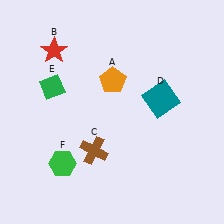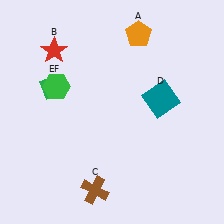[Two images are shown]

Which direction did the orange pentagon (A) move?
The orange pentagon (A) moved up.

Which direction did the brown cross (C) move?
The brown cross (C) moved down.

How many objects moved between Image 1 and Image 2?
3 objects moved between the two images.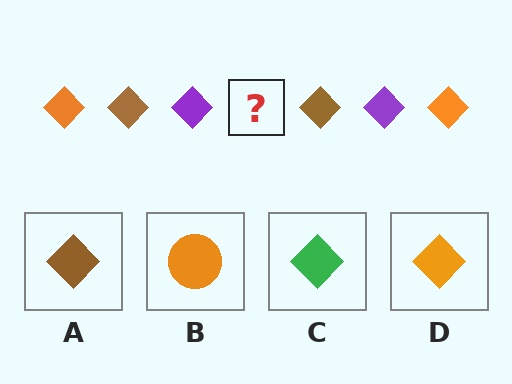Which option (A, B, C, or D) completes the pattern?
D.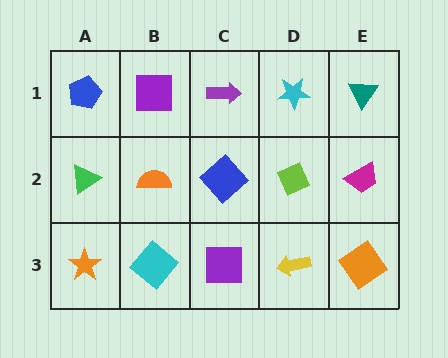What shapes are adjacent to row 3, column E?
A magenta trapezoid (row 2, column E), a yellow arrow (row 3, column D).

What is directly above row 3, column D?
A lime diamond.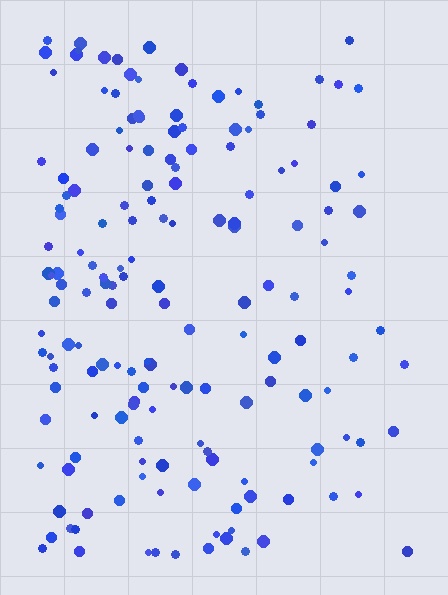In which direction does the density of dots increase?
From right to left, with the left side densest.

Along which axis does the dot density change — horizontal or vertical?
Horizontal.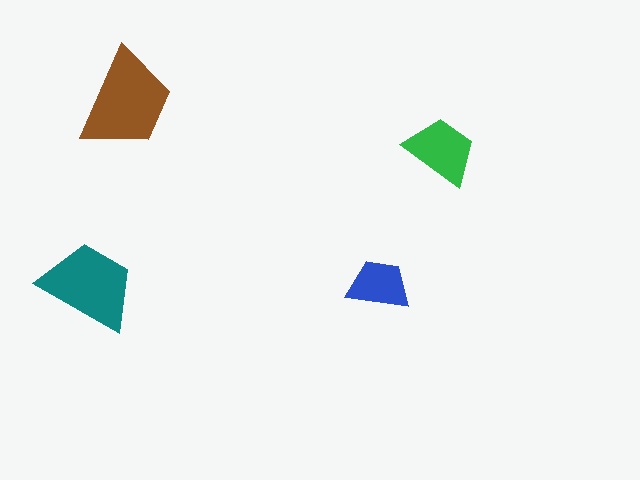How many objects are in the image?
There are 4 objects in the image.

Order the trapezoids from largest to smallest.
the brown one, the teal one, the green one, the blue one.